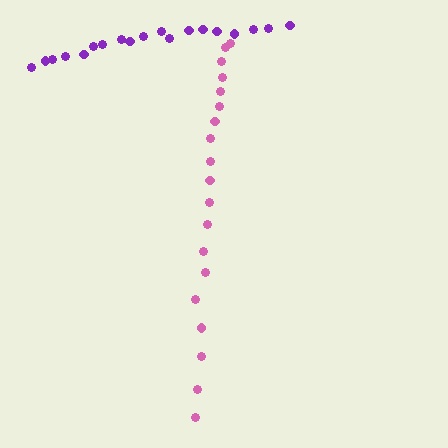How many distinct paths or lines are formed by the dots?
There are 2 distinct paths.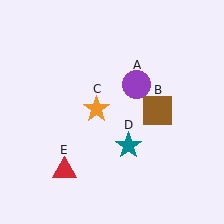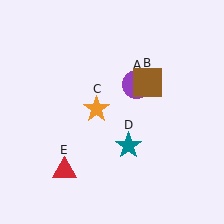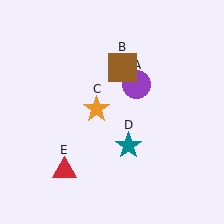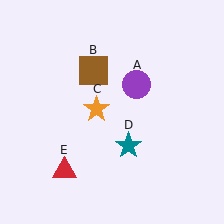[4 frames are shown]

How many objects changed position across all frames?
1 object changed position: brown square (object B).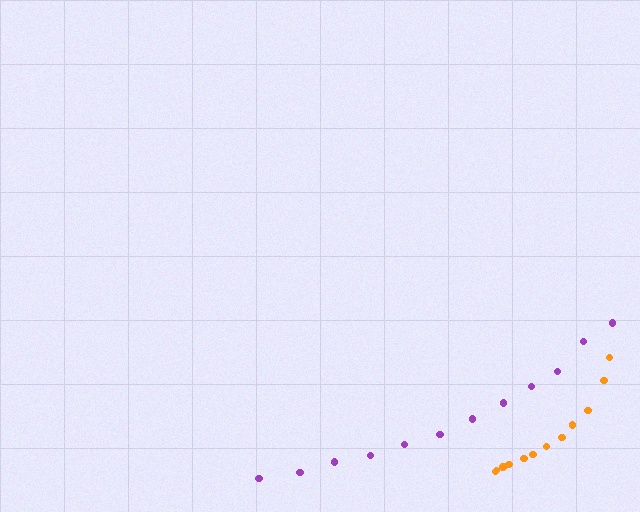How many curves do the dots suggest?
There are 2 distinct paths.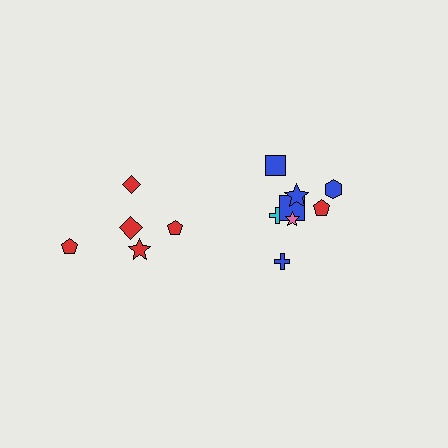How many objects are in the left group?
There are 5 objects.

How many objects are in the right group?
There are 8 objects.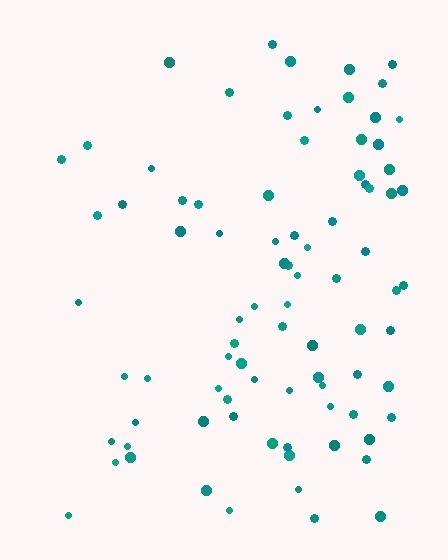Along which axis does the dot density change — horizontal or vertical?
Horizontal.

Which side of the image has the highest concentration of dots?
The right.